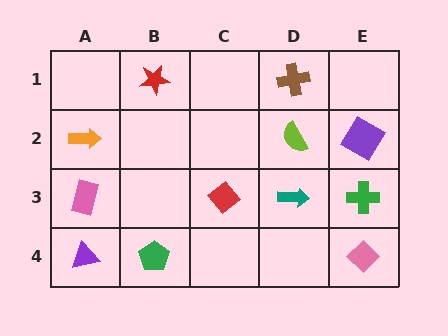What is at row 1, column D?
A brown cross.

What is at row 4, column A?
A purple triangle.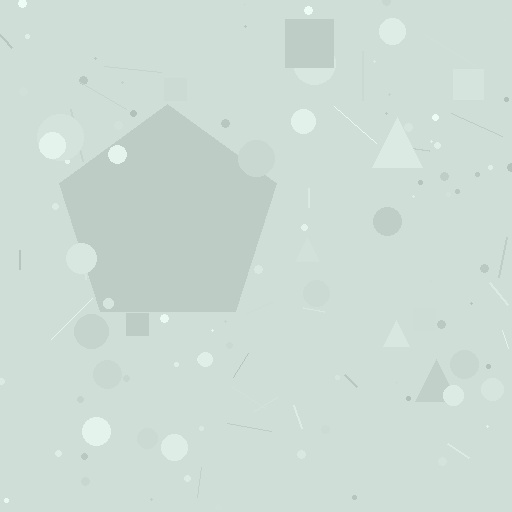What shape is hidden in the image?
A pentagon is hidden in the image.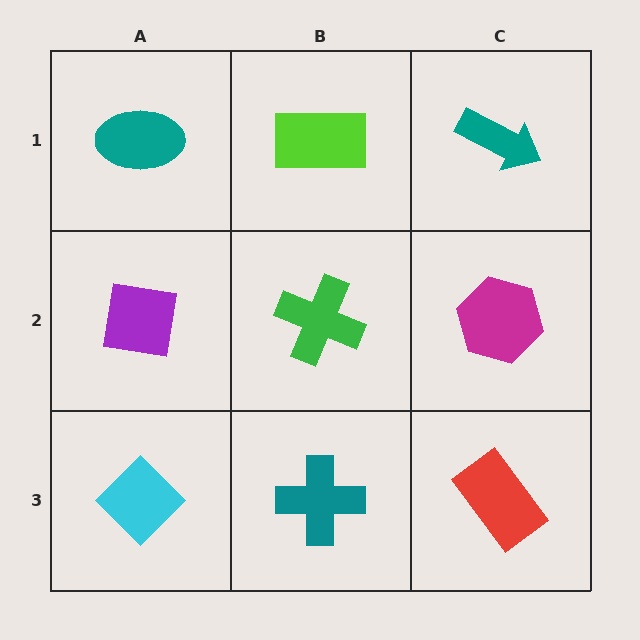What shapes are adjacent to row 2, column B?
A lime rectangle (row 1, column B), a teal cross (row 3, column B), a purple square (row 2, column A), a magenta hexagon (row 2, column C).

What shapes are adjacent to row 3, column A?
A purple square (row 2, column A), a teal cross (row 3, column B).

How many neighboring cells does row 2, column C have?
3.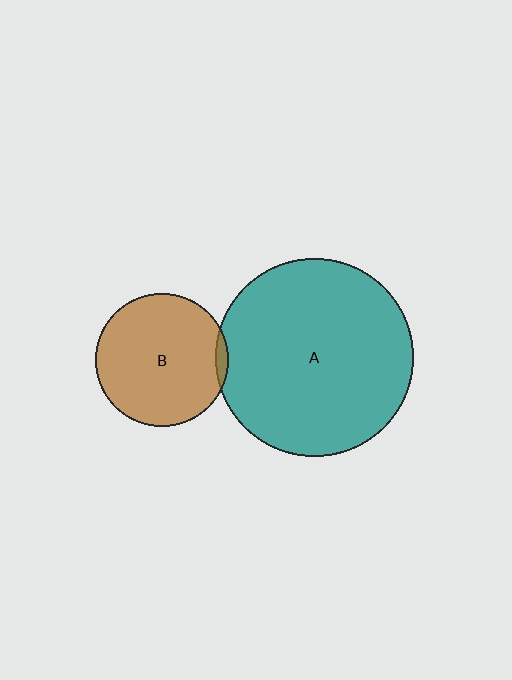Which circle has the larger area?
Circle A (teal).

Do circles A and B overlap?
Yes.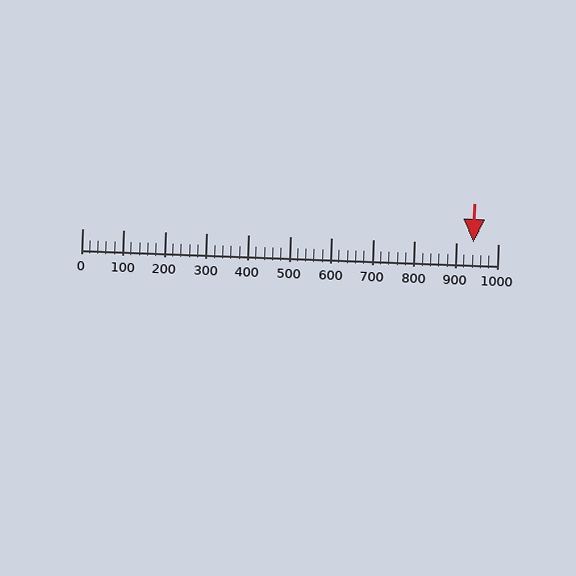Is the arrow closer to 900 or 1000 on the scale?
The arrow is closer to 900.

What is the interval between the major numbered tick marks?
The major tick marks are spaced 100 units apart.